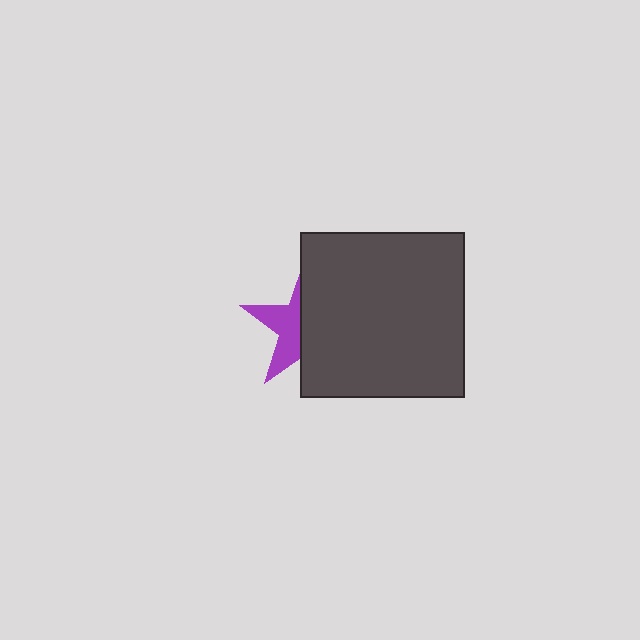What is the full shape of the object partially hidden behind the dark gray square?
The partially hidden object is a purple star.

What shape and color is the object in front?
The object in front is a dark gray square.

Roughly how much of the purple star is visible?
A small part of it is visible (roughly 40%).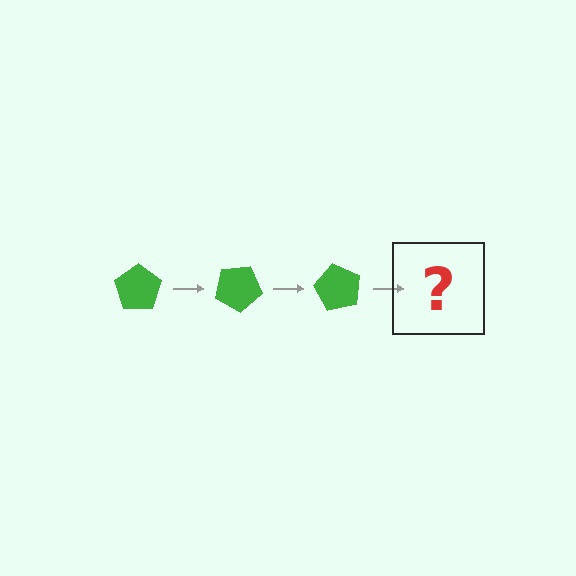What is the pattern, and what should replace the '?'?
The pattern is that the pentagon rotates 30 degrees each step. The '?' should be a green pentagon rotated 90 degrees.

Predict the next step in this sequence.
The next step is a green pentagon rotated 90 degrees.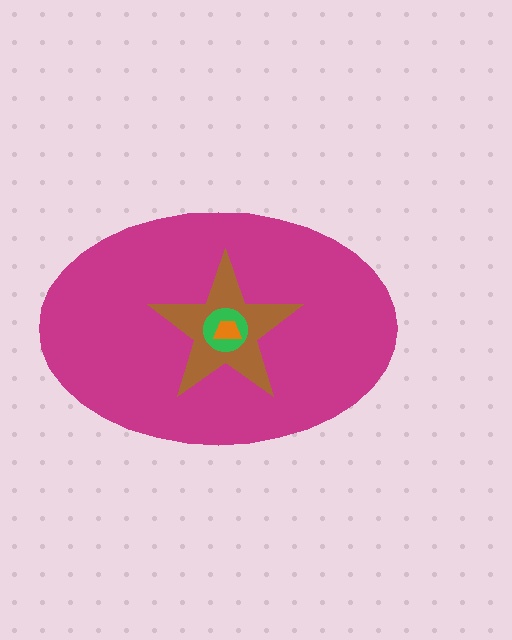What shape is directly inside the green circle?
The orange trapezoid.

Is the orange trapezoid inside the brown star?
Yes.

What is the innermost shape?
The orange trapezoid.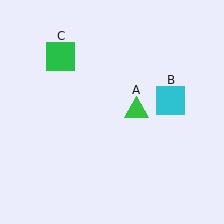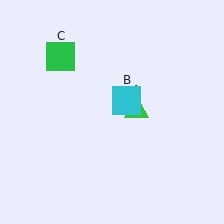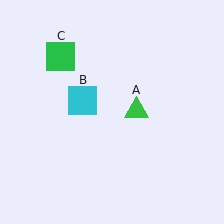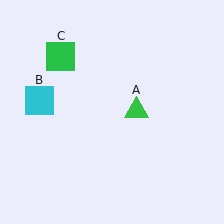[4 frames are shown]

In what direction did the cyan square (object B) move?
The cyan square (object B) moved left.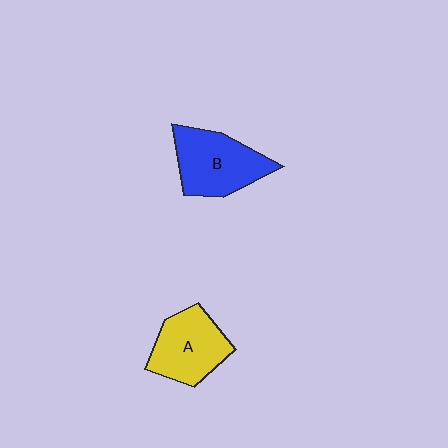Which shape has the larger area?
Shape B (blue).